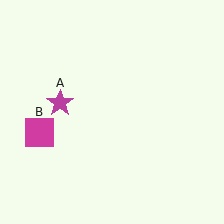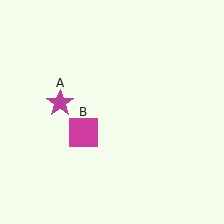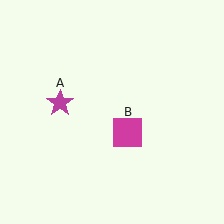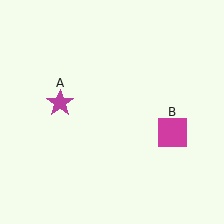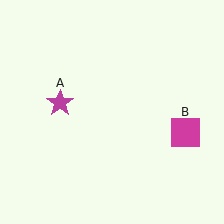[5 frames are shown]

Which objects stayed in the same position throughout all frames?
Magenta star (object A) remained stationary.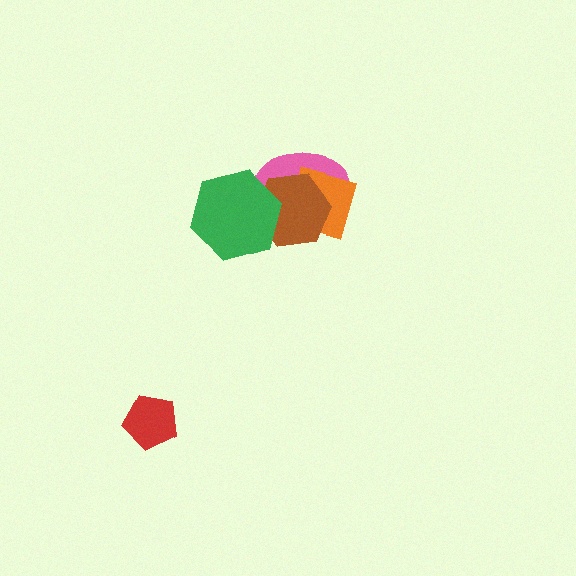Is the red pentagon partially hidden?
No, no other shape covers it.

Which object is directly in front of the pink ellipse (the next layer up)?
The orange square is directly in front of the pink ellipse.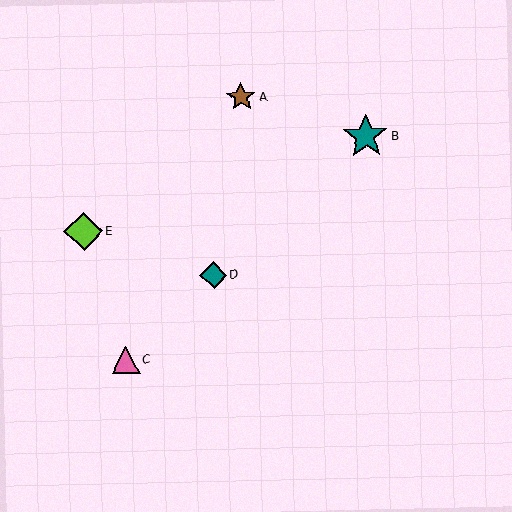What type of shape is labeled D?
Shape D is a teal diamond.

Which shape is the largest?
The teal star (labeled B) is the largest.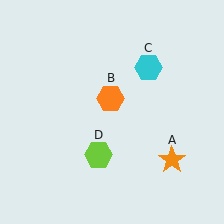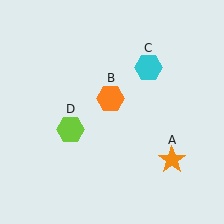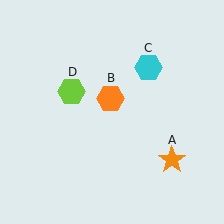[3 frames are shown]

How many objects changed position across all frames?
1 object changed position: lime hexagon (object D).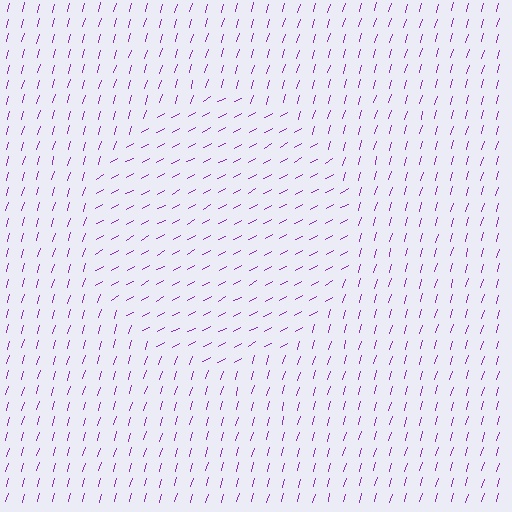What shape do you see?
I see a circle.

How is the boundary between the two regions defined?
The boundary is defined purely by a change in line orientation (approximately 45 degrees difference). All lines are the same color and thickness.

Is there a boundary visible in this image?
Yes, there is a texture boundary formed by a change in line orientation.